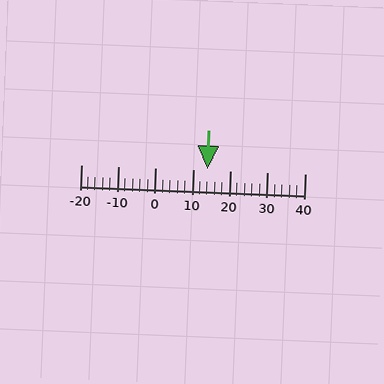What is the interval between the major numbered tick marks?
The major tick marks are spaced 10 units apart.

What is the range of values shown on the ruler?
The ruler shows values from -20 to 40.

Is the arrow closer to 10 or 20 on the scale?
The arrow is closer to 10.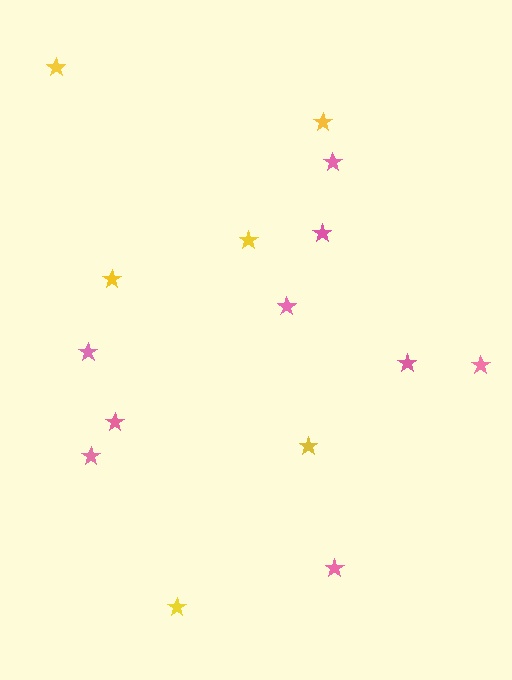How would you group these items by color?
There are 2 groups: one group of pink stars (9) and one group of yellow stars (6).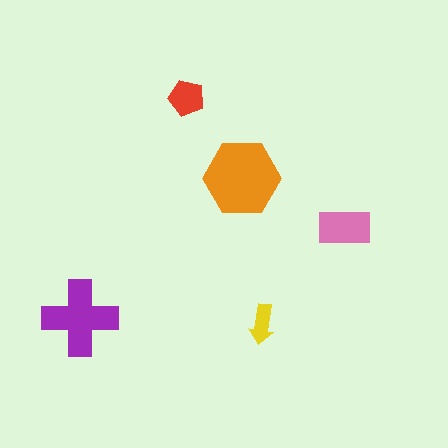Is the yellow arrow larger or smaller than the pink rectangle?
Smaller.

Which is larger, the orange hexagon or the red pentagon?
The orange hexagon.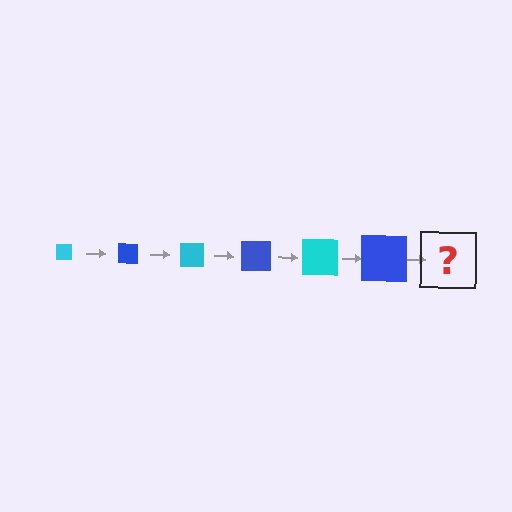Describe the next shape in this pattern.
It should be a cyan square, larger than the previous one.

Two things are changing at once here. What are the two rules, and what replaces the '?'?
The two rules are that the square grows larger each step and the color cycles through cyan and blue. The '?' should be a cyan square, larger than the previous one.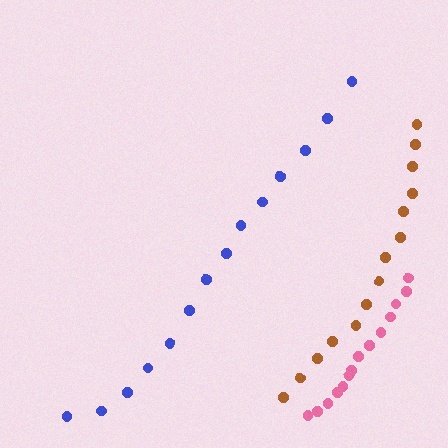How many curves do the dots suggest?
There are 3 distinct paths.